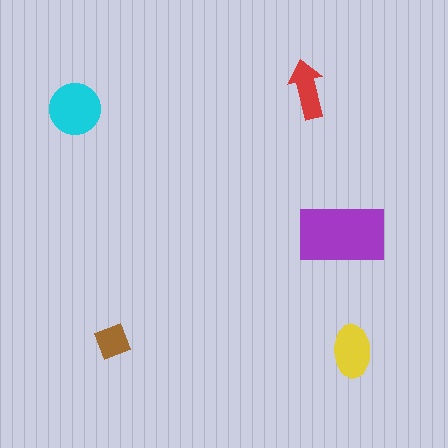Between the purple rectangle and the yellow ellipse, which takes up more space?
The purple rectangle.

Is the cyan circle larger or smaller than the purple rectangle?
Smaller.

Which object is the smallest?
The brown diamond.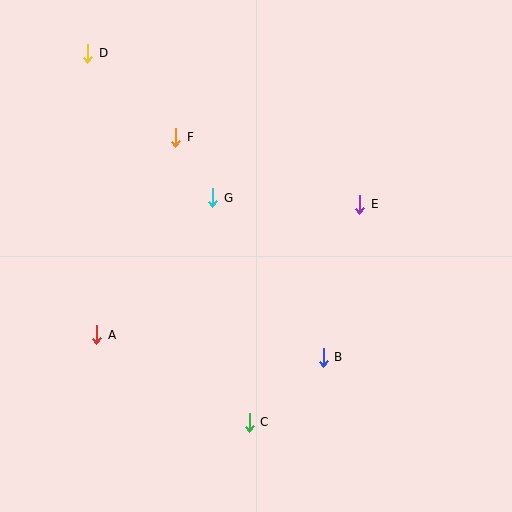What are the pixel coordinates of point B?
Point B is at (323, 357).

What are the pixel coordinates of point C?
Point C is at (249, 422).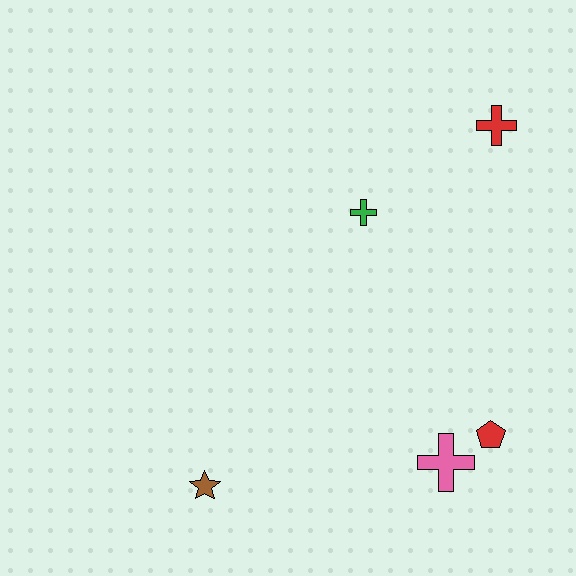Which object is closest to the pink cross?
The red pentagon is closest to the pink cross.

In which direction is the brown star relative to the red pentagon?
The brown star is to the left of the red pentagon.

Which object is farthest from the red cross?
The brown star is farthest from the red cross.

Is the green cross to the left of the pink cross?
Yes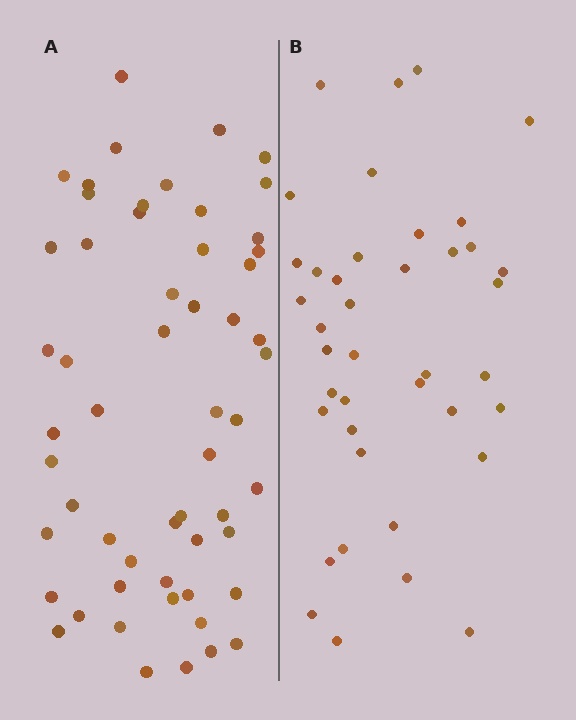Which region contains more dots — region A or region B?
Region A (the left region) has more dots.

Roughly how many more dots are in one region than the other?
Region A has approximately 15 more dots than region B.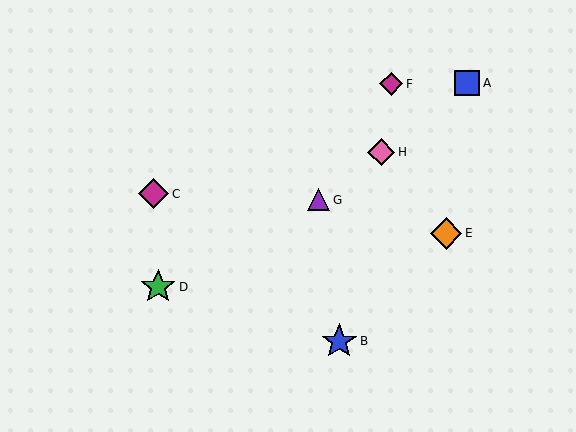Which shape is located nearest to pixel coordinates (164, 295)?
The green star (labeled D) at (158, 287) is nearest to that location.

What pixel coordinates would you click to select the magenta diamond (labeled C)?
Click at (154, 194) to select the magenta diamond C.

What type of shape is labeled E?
Shape E is an orange diamond.